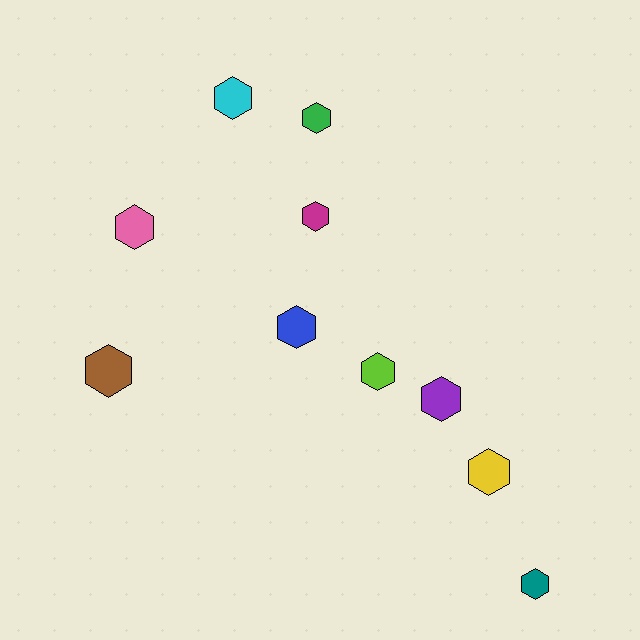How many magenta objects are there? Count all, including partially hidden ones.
There is 1 magenta object.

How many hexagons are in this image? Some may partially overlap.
There are 10 hexagons.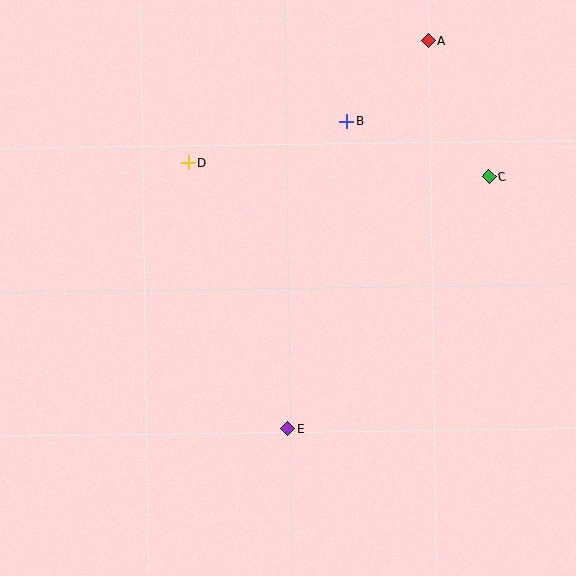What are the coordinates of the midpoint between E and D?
The midpoint between E and D is at (238, 296).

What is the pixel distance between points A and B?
The distance between A and B is 114 pixels.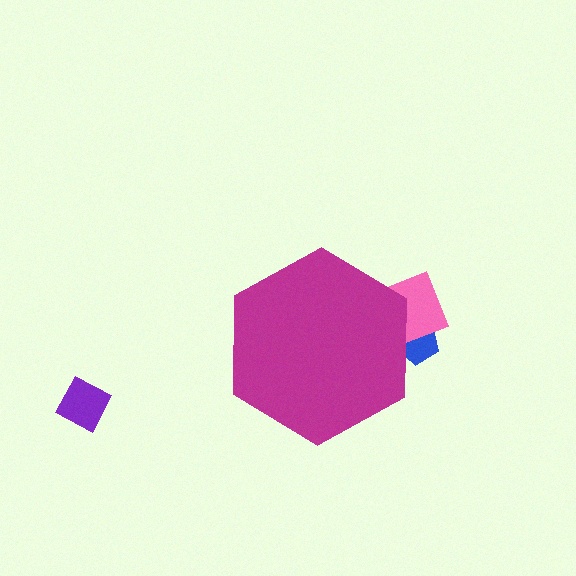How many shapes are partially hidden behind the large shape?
2 shapes are partially hidden.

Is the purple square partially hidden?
No, the purple square is fully visible.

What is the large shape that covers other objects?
A magenta hexagon.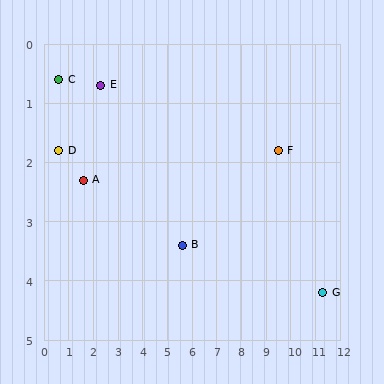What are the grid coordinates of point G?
Point G is at approximately (11.3, 4.2).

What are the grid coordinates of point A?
Point A is at approximately (1.6, 2.3).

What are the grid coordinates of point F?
Point F is at approximately (9.5, 1.8).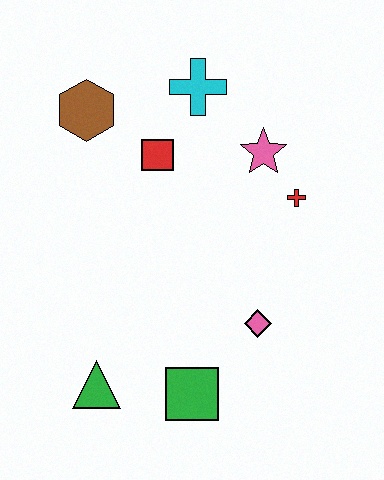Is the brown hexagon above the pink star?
Yes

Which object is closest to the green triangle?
The green square is closest to the green triangle.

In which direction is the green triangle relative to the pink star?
The green triangle is below the pink star.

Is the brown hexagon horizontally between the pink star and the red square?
No